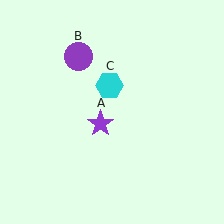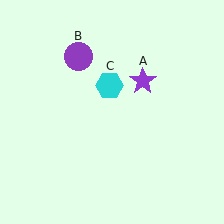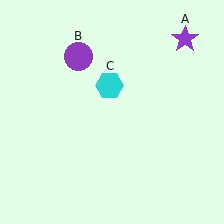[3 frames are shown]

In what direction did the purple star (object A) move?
The purple star (object A) moved up and to the right.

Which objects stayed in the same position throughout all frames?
Purple circle (object B) and cyan hexagon (object C) remained stationary.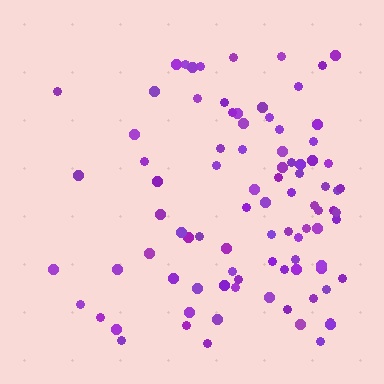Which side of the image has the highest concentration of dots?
The right.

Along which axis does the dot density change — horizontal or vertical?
Horizontal.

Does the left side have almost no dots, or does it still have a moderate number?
Still a moderate number, just noticeably fewer than the right.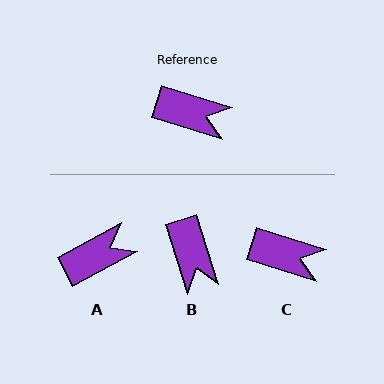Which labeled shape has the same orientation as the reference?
C.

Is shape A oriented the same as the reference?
No, it is off by about 46 degrees.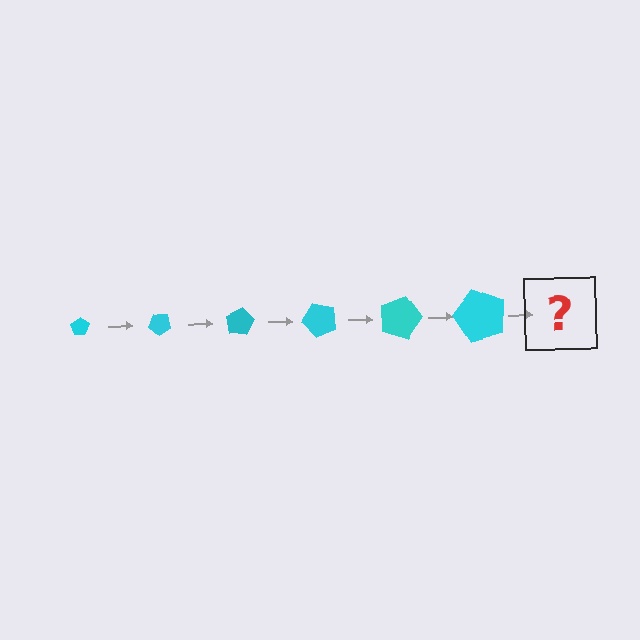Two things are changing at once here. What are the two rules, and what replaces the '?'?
The two rules are that the pentagon grows larger each step and it rotates 40 degrees each step. The '?' should be a pentagon, larger than the previous one and rotated 240 degrees from the start.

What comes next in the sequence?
The next element should be a pentagon, larger than the previous one and rotated 240 degrees from the start.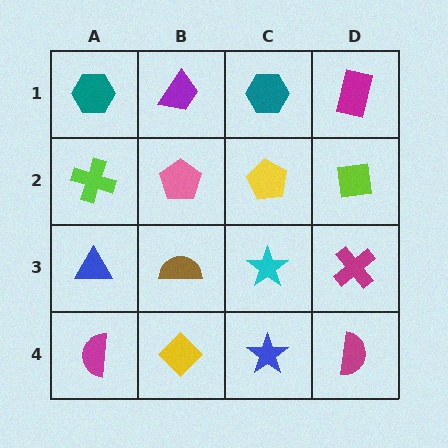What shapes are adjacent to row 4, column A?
A blue triangle (row 3, column A), a yellow diamond (row 4, column B).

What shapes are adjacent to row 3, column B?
A pink pentagon (row 2, column B), a yellow diamond (row 4, column B), a blue triangle (row 3, column A), a cyan star (row 3, column C).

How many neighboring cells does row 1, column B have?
3.